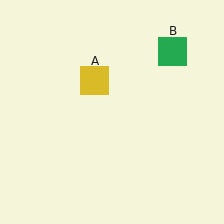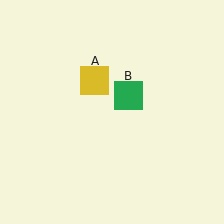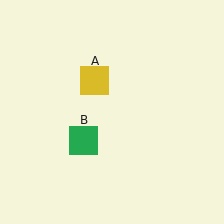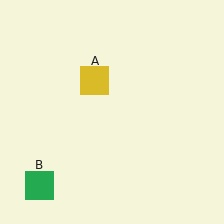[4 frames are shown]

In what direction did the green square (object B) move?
The green square (object B) moved down and to the left.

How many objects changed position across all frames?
1 object changed position: green square (object B).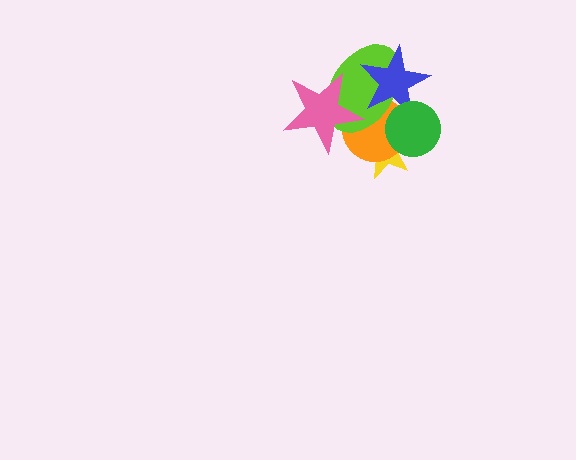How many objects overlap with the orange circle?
5 objects overlap with the orange circle.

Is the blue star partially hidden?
Yes, it is partially covered by another shape.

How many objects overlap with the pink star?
2 objects overlap with the pink star.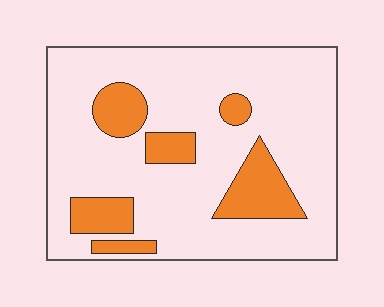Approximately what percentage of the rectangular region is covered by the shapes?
Approximately 20%.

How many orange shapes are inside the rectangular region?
6.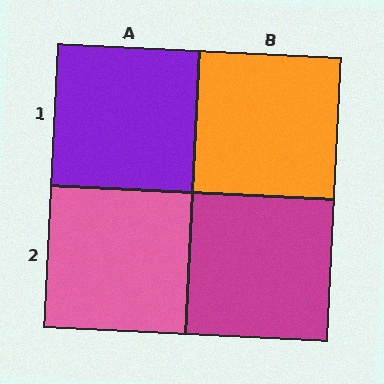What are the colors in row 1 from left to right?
Purple, orange.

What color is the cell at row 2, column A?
Pink.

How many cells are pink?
1 cell is pink.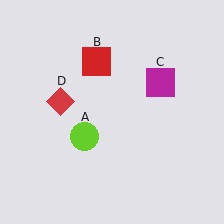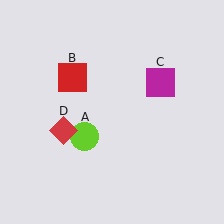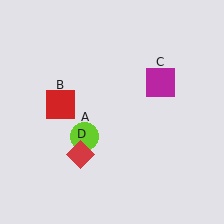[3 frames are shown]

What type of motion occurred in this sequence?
The red square (object B), red diamond (object D) rotated counterclockwise around the center of the scene.